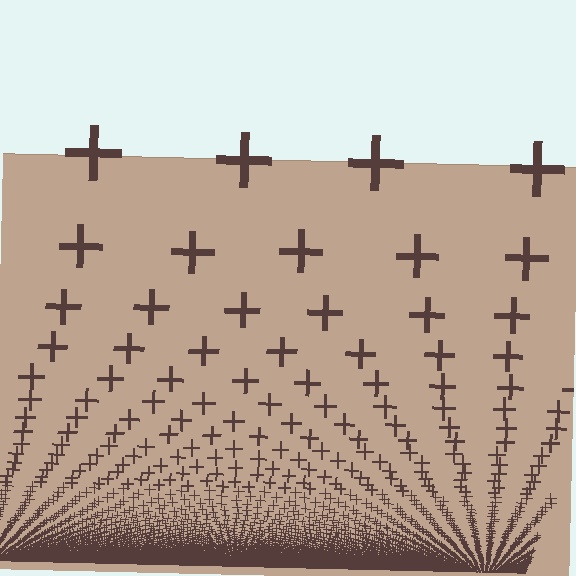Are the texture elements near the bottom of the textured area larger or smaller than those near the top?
Smaller. The gradient is inverted — elements near the bottom are smaller and denser.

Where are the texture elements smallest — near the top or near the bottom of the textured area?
Near the bottom.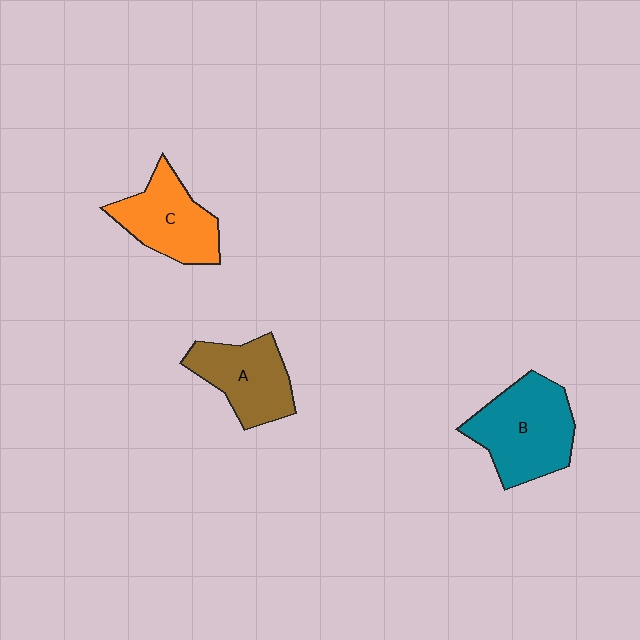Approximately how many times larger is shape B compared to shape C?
Approximately 1.3 times.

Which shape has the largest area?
Shape B (teal).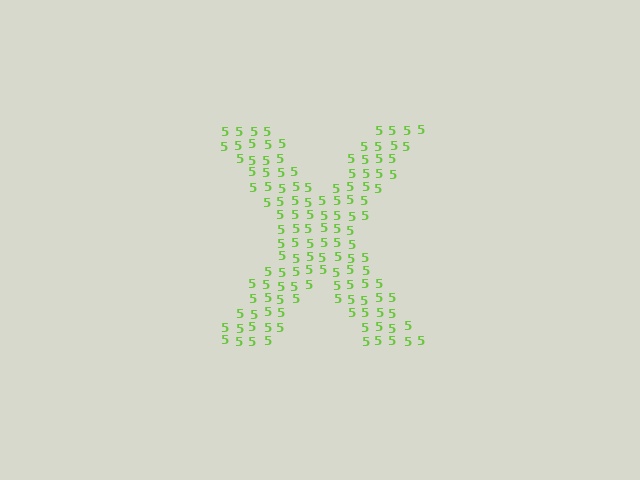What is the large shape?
The large shape is the letter X.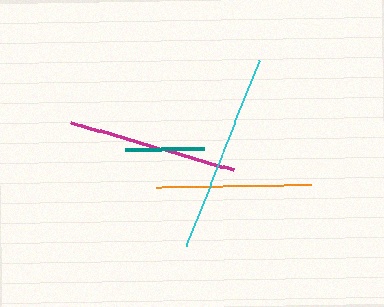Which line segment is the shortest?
The teal line is the shortest at approximately 79 pixels.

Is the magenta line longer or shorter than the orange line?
The magenta line is longer than the orange line.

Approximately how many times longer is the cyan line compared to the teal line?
The cyan line is approximately 2.5 times the length of the teal line.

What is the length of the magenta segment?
The magenta segment is approximately 170 pixels long.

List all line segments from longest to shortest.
From longest to shortest: cyan, magenta, orange, teal.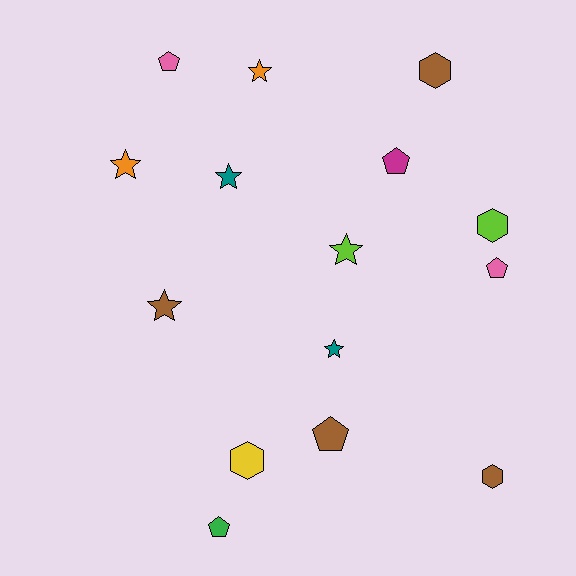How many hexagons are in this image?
There are 4 hexagons.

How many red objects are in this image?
There are no red objects.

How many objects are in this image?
There are 15 objects.